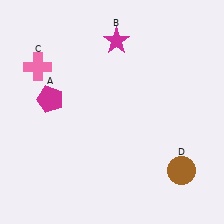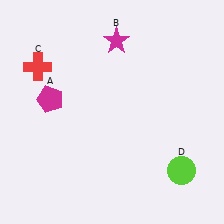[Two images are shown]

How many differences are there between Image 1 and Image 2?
There are 2 differences between the two images.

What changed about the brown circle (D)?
In Image 1, D is brown. In Image 2, it changed to lime.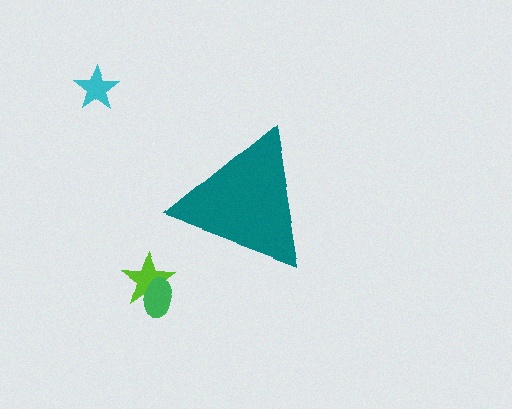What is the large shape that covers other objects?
A teal triangle.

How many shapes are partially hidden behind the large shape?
0 shapes are partially hidden.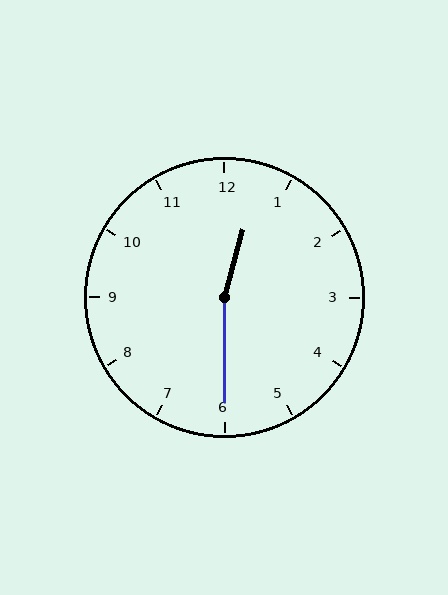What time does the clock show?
12:30.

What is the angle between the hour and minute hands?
Approximately 165 degrees.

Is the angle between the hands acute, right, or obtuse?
It is obtuse.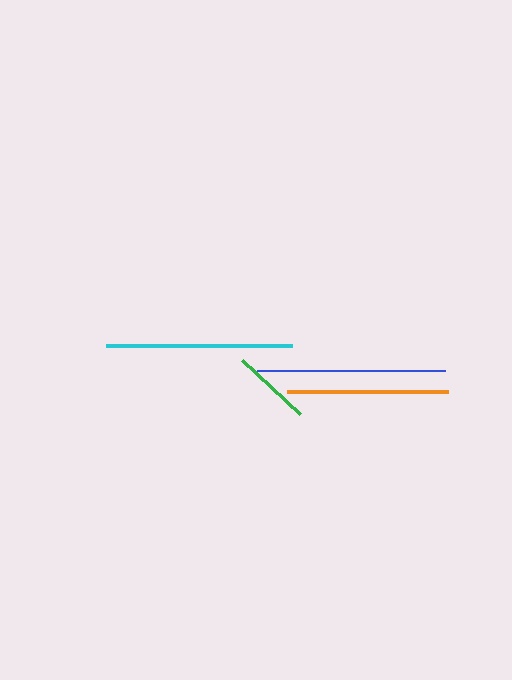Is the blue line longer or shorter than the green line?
The blue line is longer than the green line.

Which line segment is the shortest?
The green line is the shortest at approximately 79 pixels.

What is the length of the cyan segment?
The cyan segment is approximately 186 pixels long.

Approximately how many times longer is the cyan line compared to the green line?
The cyan line is approximately 2.3 times the length of the green line.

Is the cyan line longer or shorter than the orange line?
The cyan line is longer than the orange line.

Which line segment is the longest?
The blue line is the longest at approximately 188 pixels.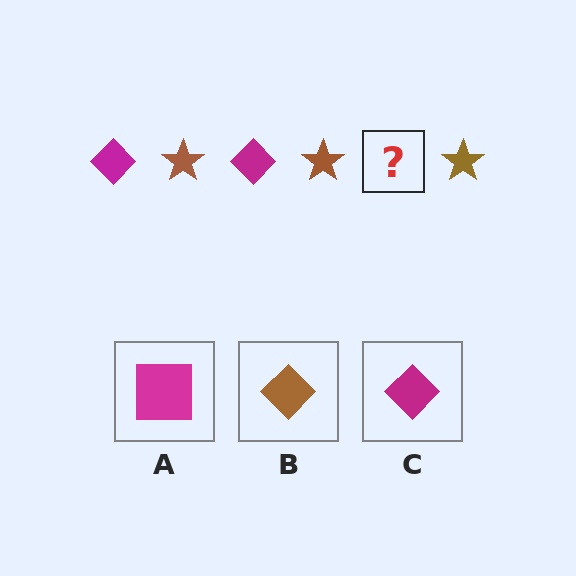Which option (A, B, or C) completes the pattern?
C.